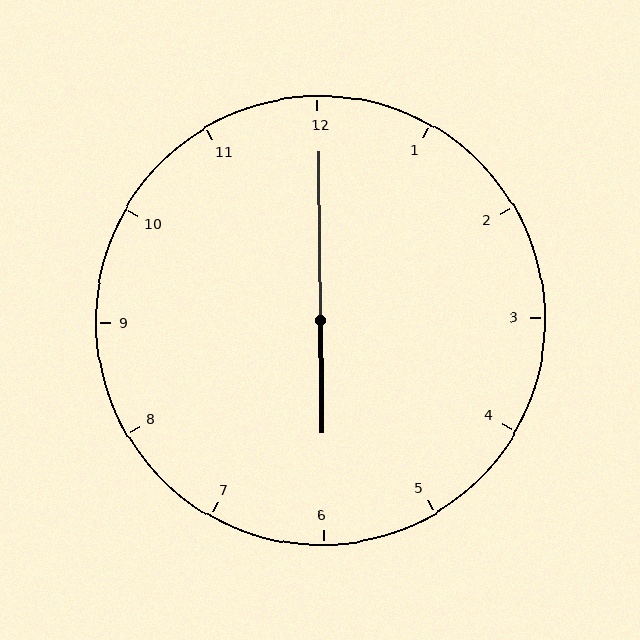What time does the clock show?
6:00.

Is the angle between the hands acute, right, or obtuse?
It is obtuse.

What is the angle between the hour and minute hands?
Approximately 180 degrees.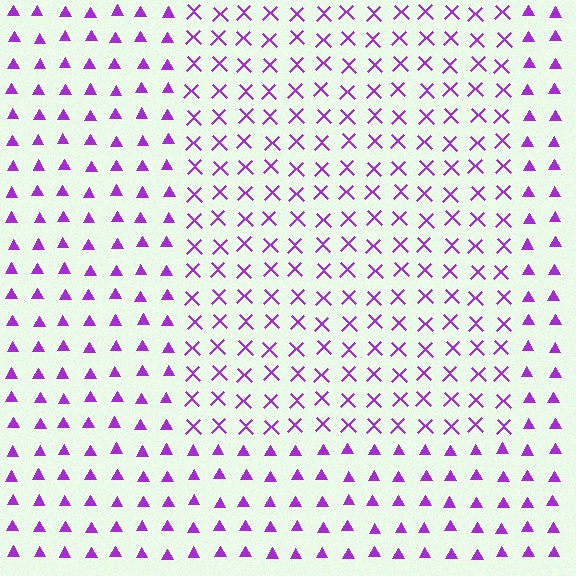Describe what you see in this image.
The image is filled with small purple elements arranged in a uniform grid. A rectangle-shaped region contains X marks, while the surrounding area contains triangles. The boundary is defined purely by the change in element shape.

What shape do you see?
I see a rectangle.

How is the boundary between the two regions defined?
The boundary is defined by a change in element shape: X marks inside vs. triangles outside. All elements share the same color and spacing.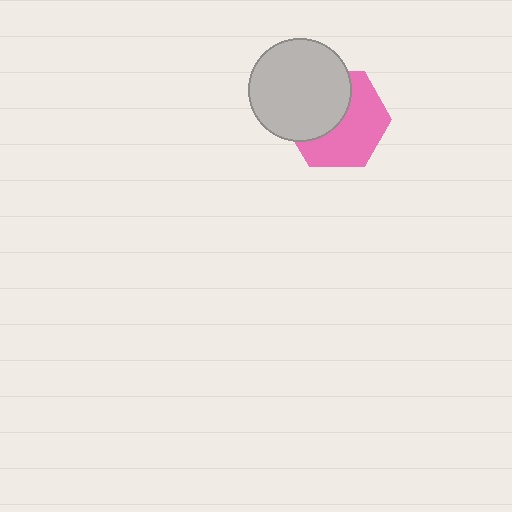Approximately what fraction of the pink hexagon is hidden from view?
Roughly 45% of the pink hexagon is hidden behind the light gray circle.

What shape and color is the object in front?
The object in front is a light gray circle.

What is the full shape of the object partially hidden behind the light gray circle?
The partially hidden object is a pink hexagon.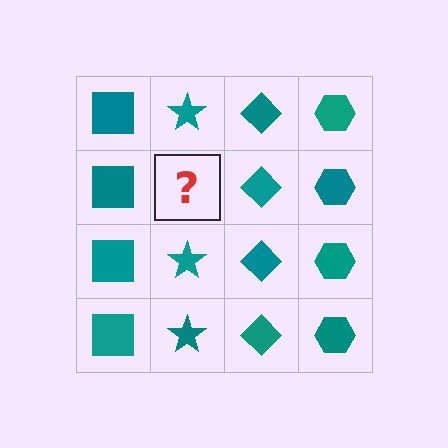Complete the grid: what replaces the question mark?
The question mark should be replaced with a teal star.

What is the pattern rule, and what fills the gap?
The rule is that each column has a consistent shape. The gap should be filled with a teal star.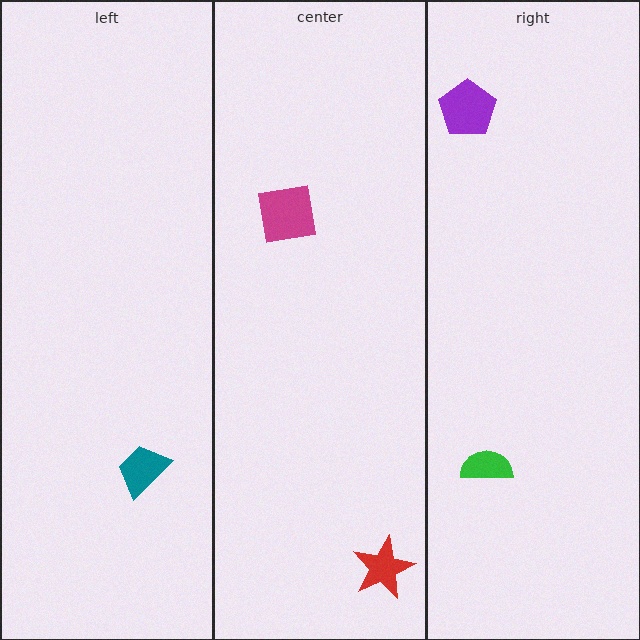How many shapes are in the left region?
1.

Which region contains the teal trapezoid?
The left region.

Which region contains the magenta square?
The center region.